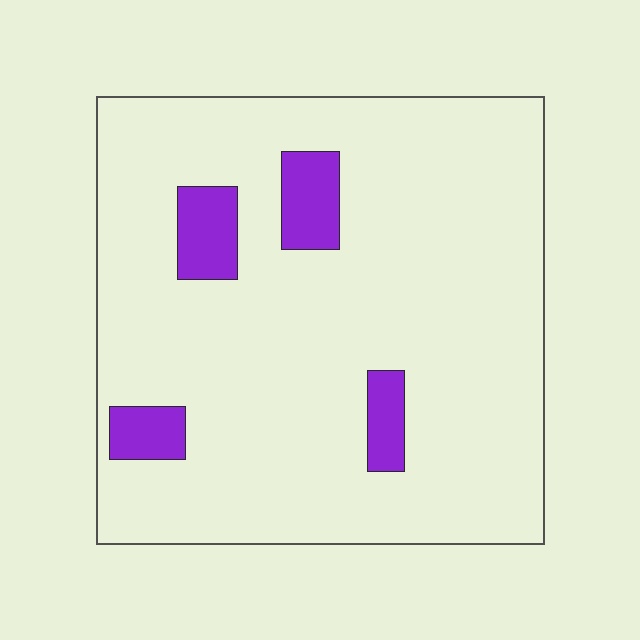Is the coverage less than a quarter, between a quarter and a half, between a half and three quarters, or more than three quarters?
Less than a quarter.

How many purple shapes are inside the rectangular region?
4.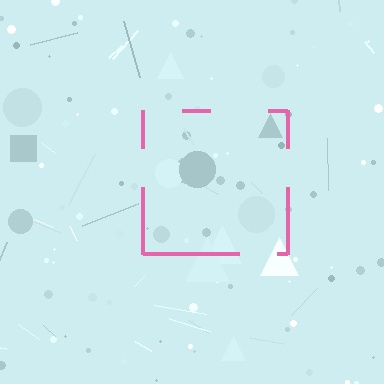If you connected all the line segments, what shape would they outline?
They would outline a square.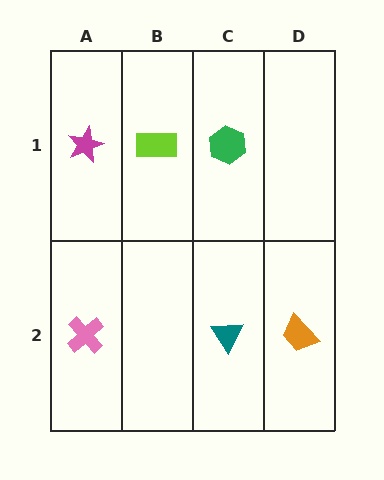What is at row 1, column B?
A lime rectangle.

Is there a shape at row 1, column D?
No, that cell is empty.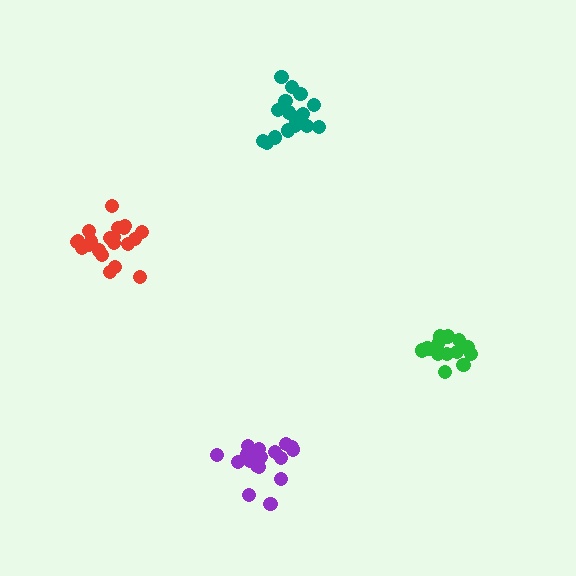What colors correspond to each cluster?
The clusters are colored: red, teal, purple, green.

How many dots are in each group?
Group 1: 21 dots, Group 2: 16 dots, Group 3: 19 dots, Group 4: 15 dots (71 total).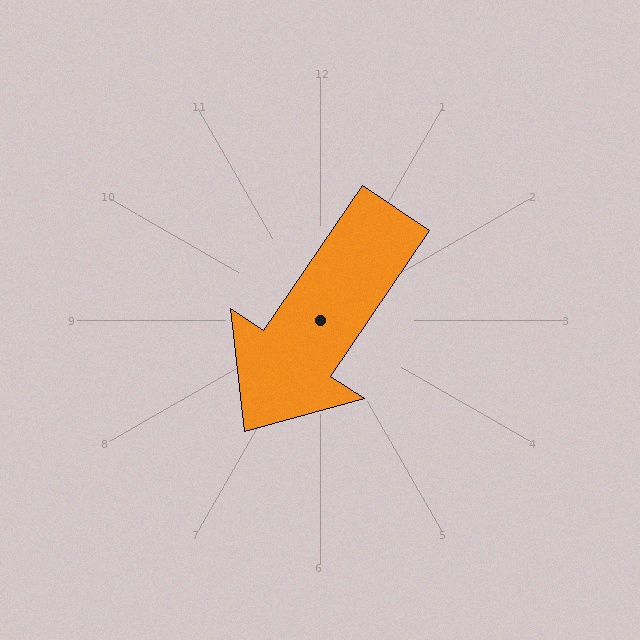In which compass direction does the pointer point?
Southwest.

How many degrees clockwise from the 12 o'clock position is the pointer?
Approximately 214 degrees.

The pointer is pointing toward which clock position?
Roughly 7 o'clock.